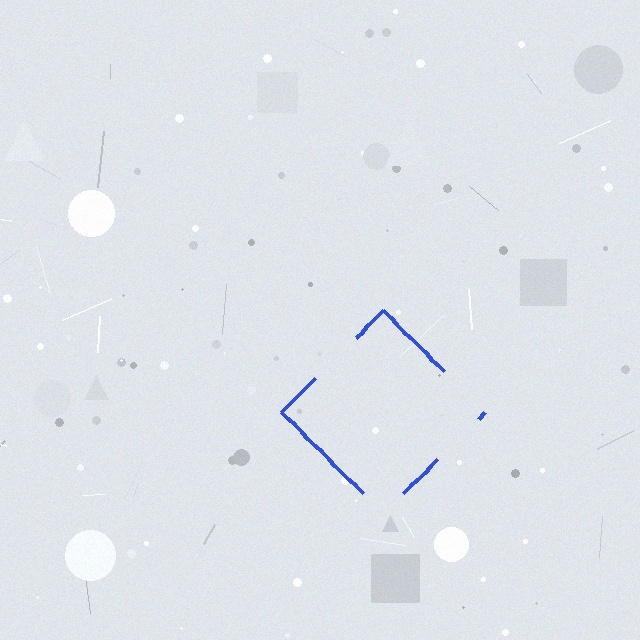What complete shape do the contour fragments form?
The contour fragments form a diamond.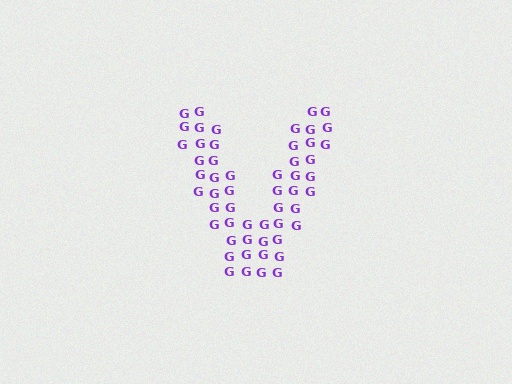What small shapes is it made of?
It is made of small letter G's.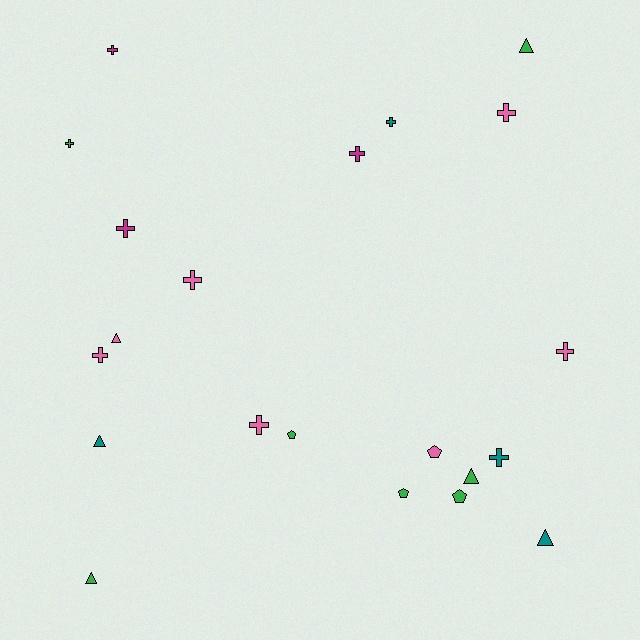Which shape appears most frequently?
Cross, with 11 objects.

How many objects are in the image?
There are 21 objects.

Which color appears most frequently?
Pink, with 7 objects.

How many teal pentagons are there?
There are no teal pentagons.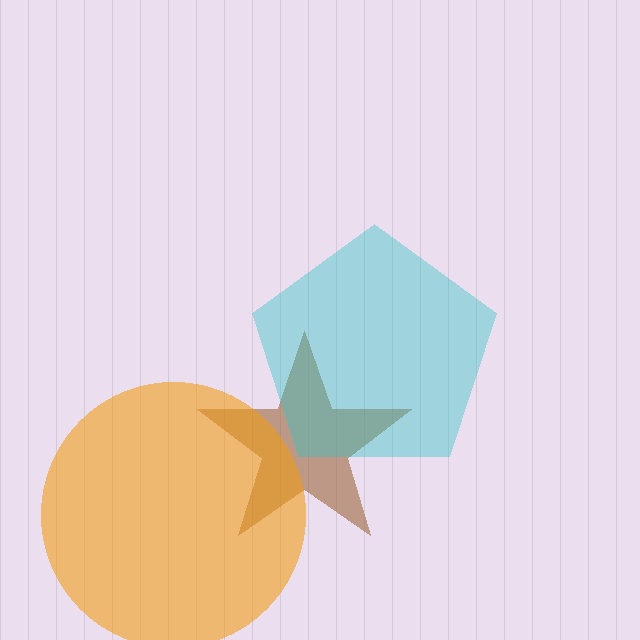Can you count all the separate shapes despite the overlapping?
Yes, there are 3 separate shapes.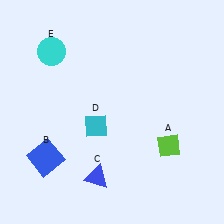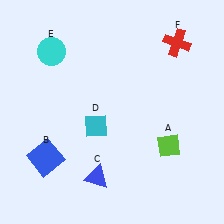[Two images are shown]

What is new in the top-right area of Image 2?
A red cross (F) was added in the top-right area of Image 2.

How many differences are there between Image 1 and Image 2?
There is 1 difference between the two images.